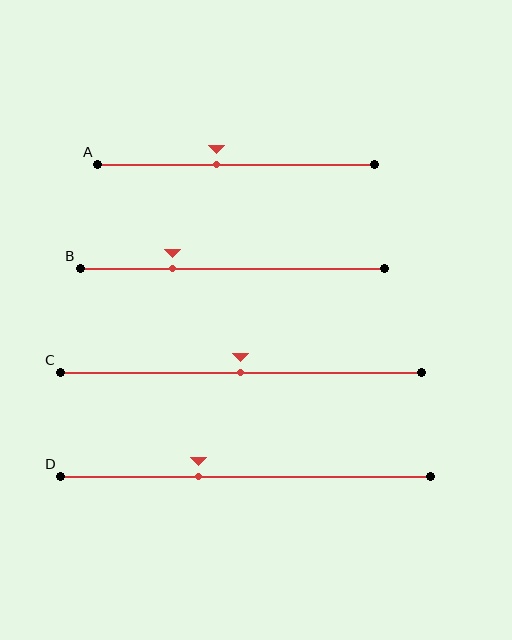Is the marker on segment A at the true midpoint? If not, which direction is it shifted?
No, the marker on segment A is shifted to the left by about 7% of the segment length.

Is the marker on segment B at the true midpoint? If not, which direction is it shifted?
No, the marker on segment B is shifted to the left by about 20% of the segment length.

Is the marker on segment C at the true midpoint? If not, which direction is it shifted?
Yes, the marker on segment C is at the true midpoint.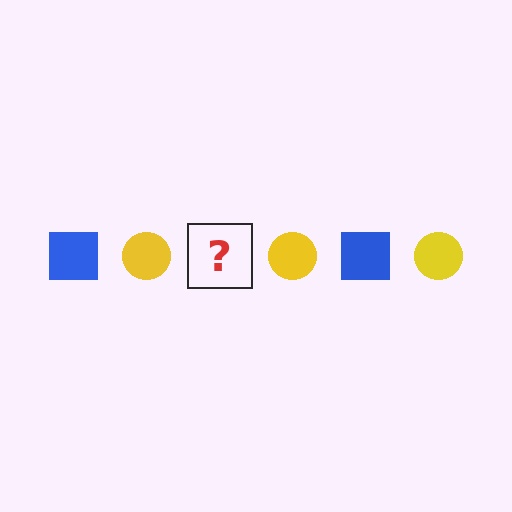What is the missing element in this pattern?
The missing element is a blue square.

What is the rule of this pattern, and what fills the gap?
The rule is that the pattern alternates between blue square and yellow circle. The gap should be filled with a blue square.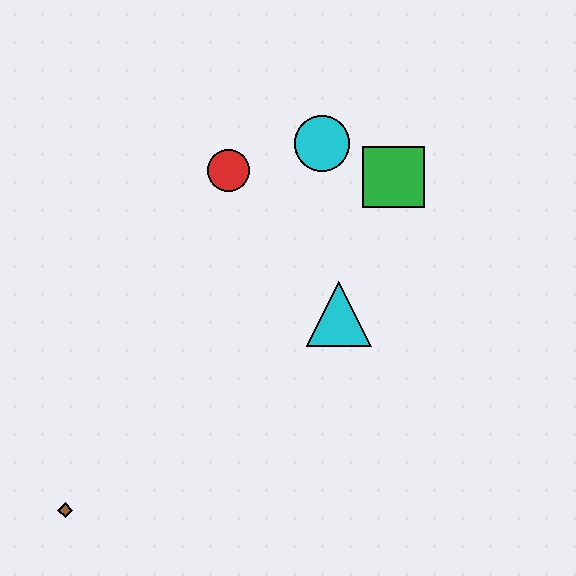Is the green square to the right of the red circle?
Yes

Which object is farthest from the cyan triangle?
The brown diamond is farthest from the cyan triangle.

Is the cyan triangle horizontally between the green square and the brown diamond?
Yes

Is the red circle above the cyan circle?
No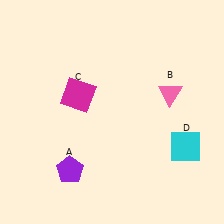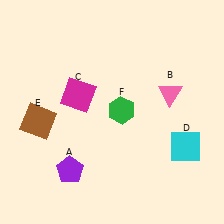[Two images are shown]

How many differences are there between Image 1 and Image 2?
There are 2 differences between the two images.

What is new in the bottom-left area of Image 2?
A brown square (E) was added in the bottom-left area of Image 2.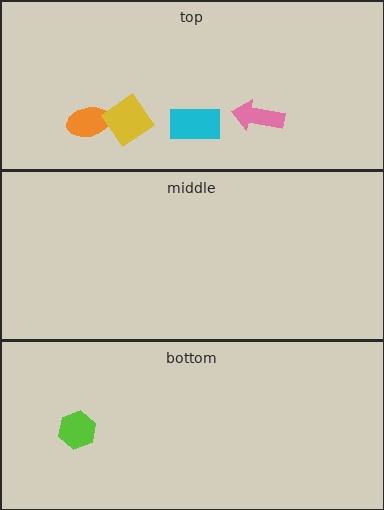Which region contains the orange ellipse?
The top region.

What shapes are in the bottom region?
The lime hexagon.